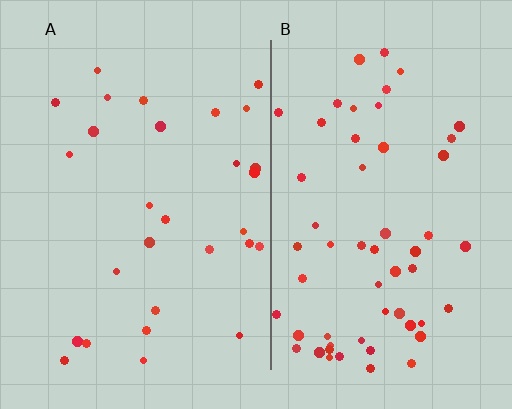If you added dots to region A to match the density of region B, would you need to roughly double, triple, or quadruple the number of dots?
Approximately double.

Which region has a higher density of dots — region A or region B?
B (the right).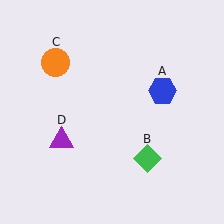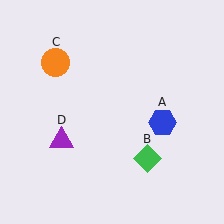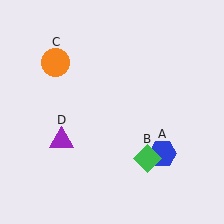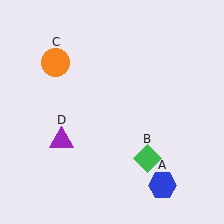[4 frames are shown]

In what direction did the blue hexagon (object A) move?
The blue hexagon (object A) moved down.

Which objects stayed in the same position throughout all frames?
Green diamond (object B) and orange circle (object C) and purple triangle (object D) remained stationary.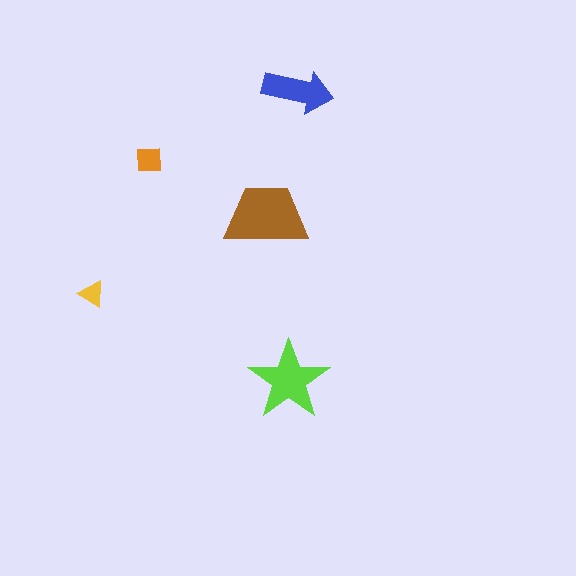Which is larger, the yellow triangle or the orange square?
The orange square.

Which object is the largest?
The brown trapezoid.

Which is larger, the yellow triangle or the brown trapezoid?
The brown trapezoid.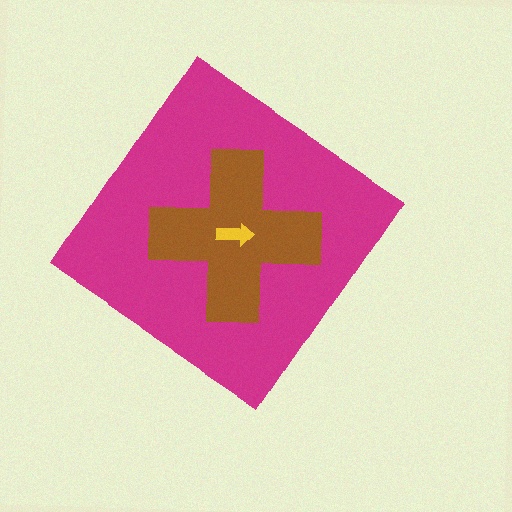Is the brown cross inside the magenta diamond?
Yes.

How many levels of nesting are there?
3.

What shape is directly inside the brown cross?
The yellow arrow.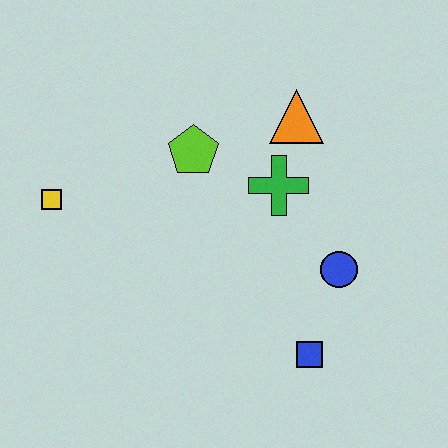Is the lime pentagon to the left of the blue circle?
Yes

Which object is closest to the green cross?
The orange triangle is closest to the green cross.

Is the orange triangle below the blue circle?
No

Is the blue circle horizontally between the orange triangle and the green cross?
No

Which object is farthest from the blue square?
The yellow square is farthest from the blue square.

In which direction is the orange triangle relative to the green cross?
The orange triangle is above the green cross.